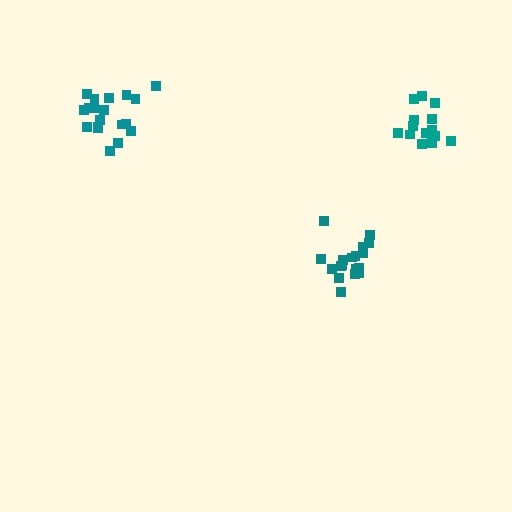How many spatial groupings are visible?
There are 3 spatial groupings.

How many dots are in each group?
Group 1: 19 dots, Group 2: 18 dots, Group 3: 14 dots (51 total).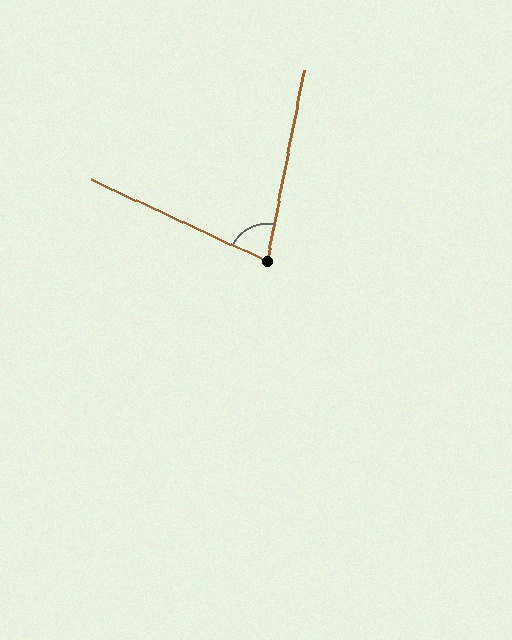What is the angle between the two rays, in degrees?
Approximately 76 degrees.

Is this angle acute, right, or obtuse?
It is acute.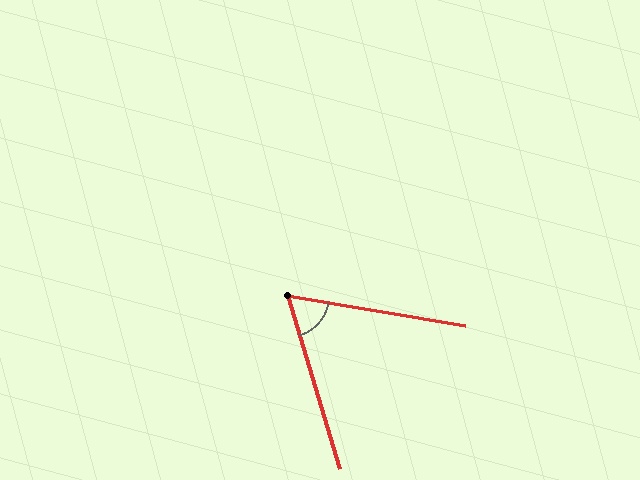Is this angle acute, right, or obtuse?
It is acute.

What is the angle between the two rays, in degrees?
Approximately 64 degrees.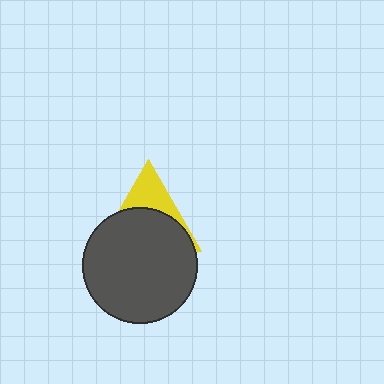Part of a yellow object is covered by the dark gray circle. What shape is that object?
It is a triangle.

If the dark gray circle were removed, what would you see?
You would see the complete yellow triangle.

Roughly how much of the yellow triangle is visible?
A small part of it is visible (roughly 34%).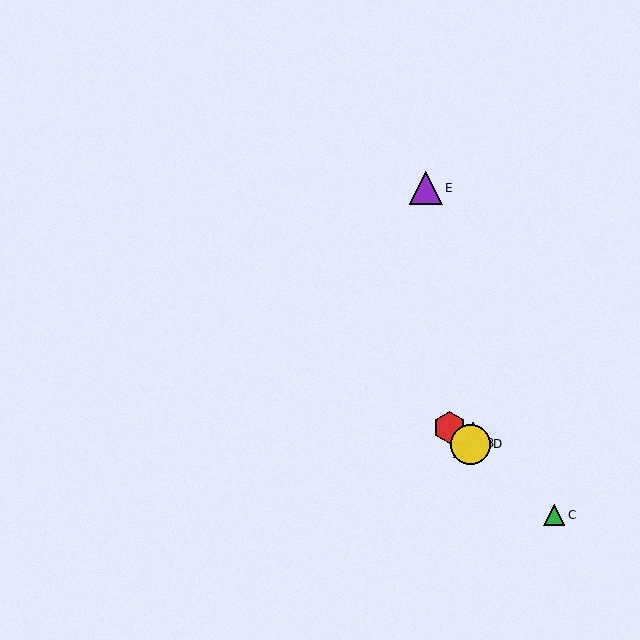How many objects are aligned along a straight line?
4 objects (A, B, C, D) are aligned along a straight line.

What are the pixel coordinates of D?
Object D is at (470, 444).